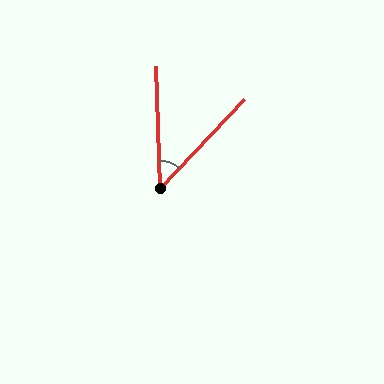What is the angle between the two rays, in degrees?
Approximately 46 degrees.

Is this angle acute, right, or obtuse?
It is acute.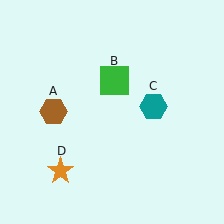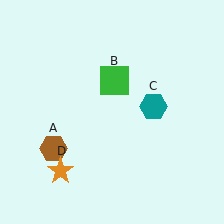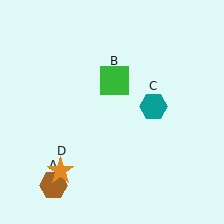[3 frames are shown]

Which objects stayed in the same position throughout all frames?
Green square (object B) and teal hexagon (object C) and orange star (object D) remained stationary.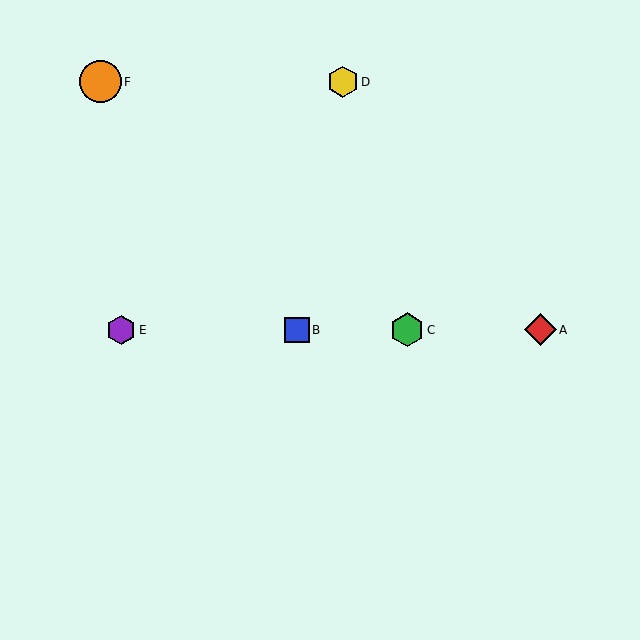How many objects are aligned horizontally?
4 objects (A, B, C, E) are aligned horizontally.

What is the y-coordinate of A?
Object A is at y≈330.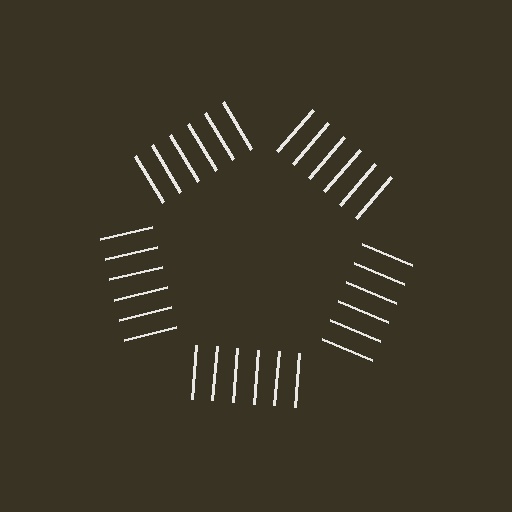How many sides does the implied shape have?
5 sides — the line-ends trace a pentagon.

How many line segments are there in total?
30 — 6 along each of the 5 edges.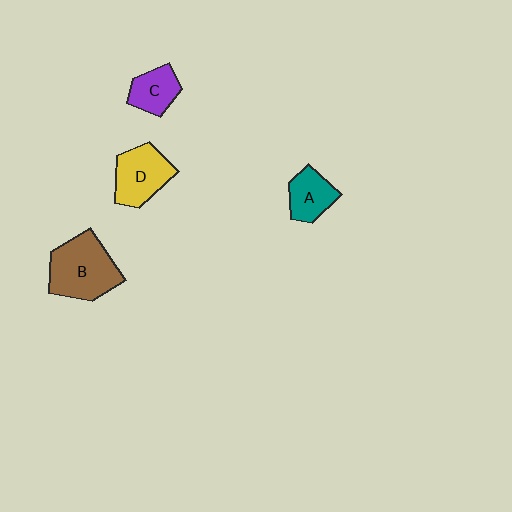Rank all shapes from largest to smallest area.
From largest to smallest: B (brown), D (yellow), A (teal), C (purple).